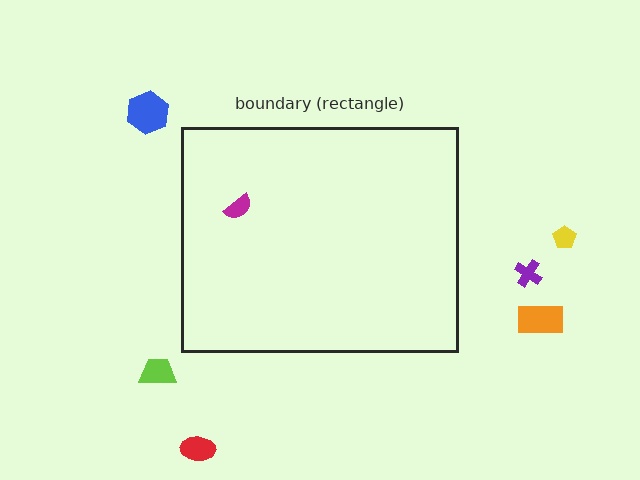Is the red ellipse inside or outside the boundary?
Outside.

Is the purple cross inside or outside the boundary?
Outside.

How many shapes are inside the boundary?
1 inside, 6 outside.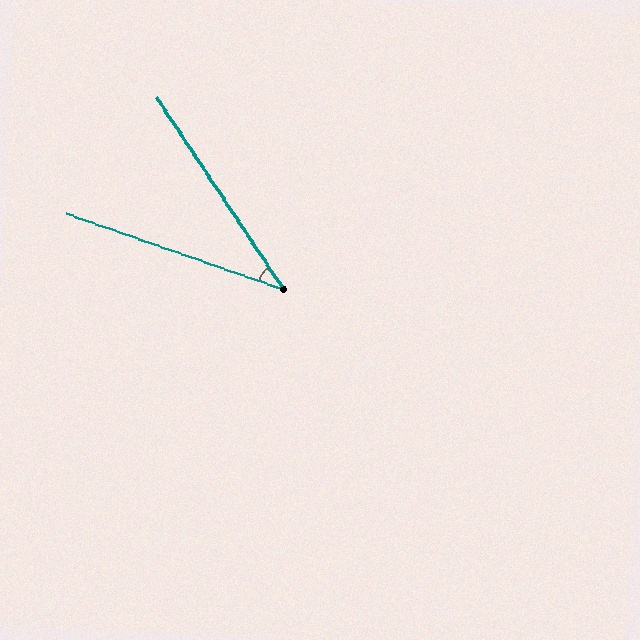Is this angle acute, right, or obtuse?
It is acute.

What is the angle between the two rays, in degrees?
Approximately 37 degrees.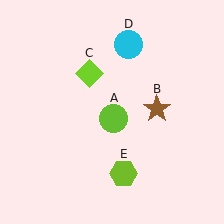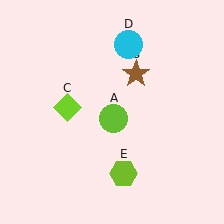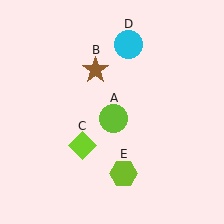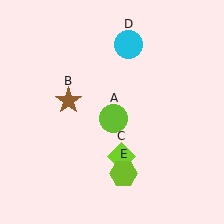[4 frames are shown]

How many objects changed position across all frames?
2 objects changed position: brown star (object B), lime diamond (object C).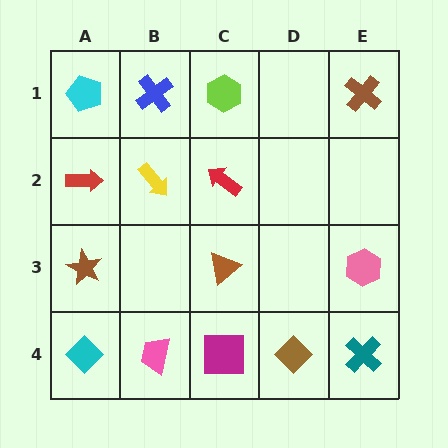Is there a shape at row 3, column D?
No, that cell is empty.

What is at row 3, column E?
A pink hexagon.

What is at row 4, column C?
A magenta square.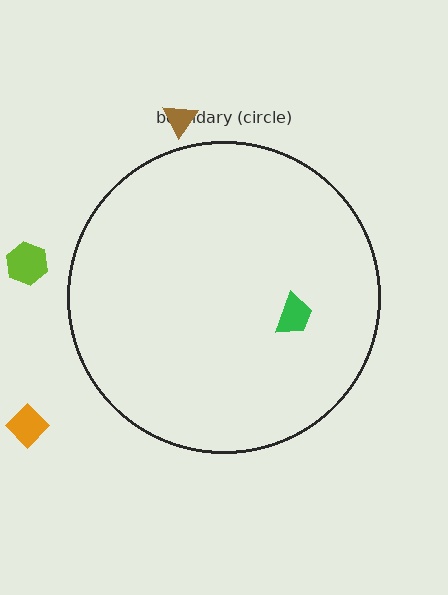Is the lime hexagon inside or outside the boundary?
Outside.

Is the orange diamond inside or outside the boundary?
Outside.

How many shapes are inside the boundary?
1 inside, 3 outside.